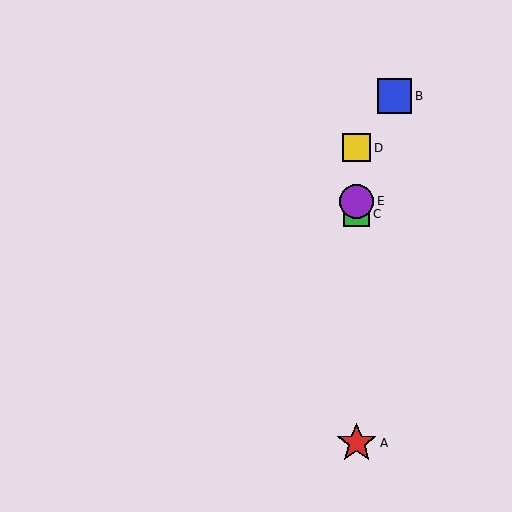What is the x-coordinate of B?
Object B is at x≈395.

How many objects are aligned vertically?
4 objects (A, C, D, E) are aligned vertically.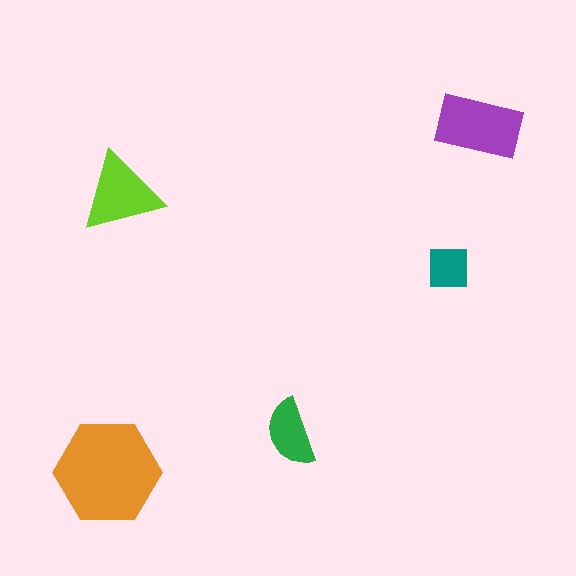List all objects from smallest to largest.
The teal square, the green semicircle, the lime triangle, the purple rectangle, the orange hexagon.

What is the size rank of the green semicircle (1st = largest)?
4th.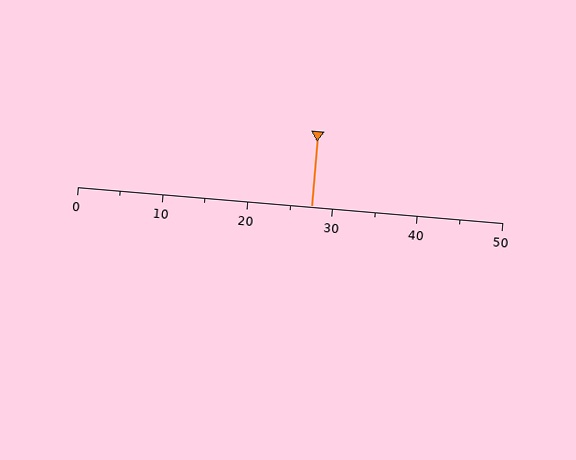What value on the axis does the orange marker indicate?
The marker indicates approximately 27.5.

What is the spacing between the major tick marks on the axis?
The major ticks are spaced 10 apart.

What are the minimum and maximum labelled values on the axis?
The axis runs from 0 to 50.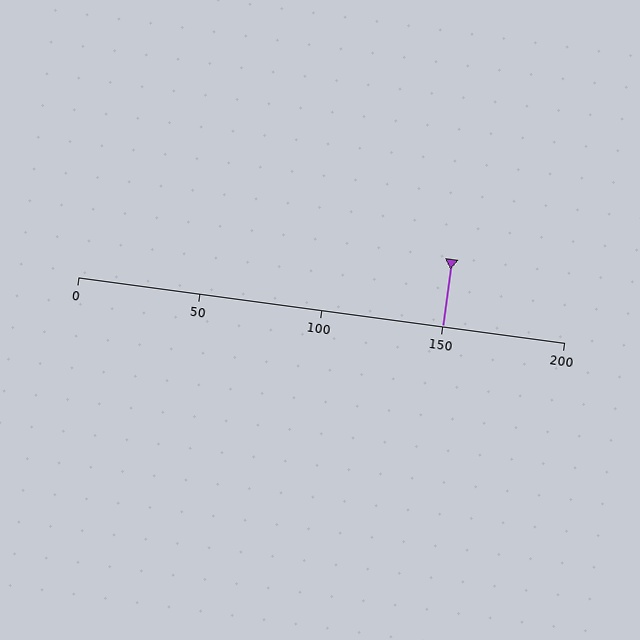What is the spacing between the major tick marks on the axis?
The major ticks are spaced 50 apart.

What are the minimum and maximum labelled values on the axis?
The axis runs from 0 to 200.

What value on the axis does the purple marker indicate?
The marker indicates approximately 150.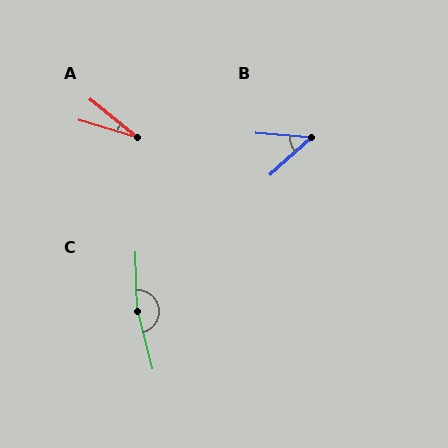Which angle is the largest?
C, at approximately 167 degrees.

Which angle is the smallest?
A, at approximately 23 degrees.